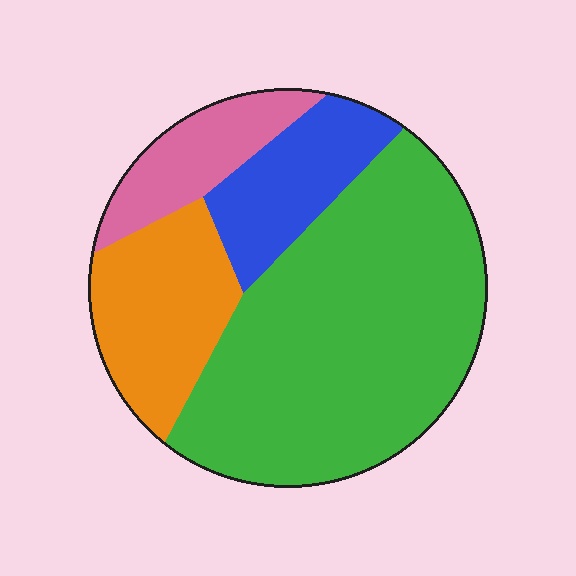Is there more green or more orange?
Green.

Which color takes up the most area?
Green, at roughly 55%.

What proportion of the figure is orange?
Orange takes up less than a quarter of the figure.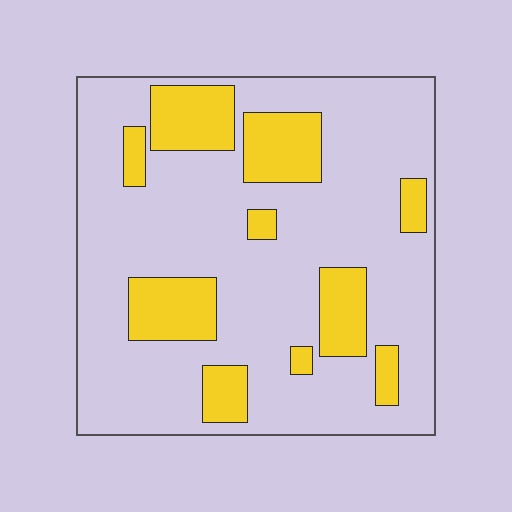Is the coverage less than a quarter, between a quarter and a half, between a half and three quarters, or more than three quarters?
Less than a quarter.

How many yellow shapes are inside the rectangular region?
10.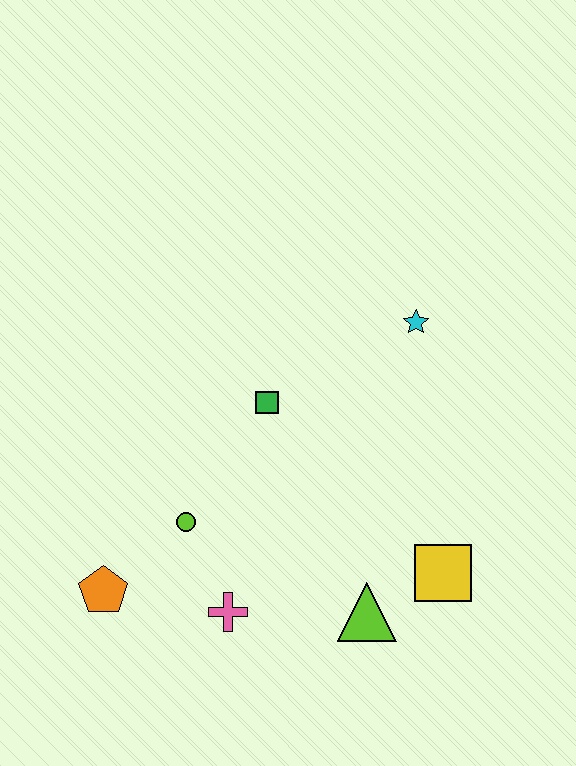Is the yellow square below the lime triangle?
No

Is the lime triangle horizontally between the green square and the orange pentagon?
No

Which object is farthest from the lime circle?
The cyan star is farthest from the lime circle.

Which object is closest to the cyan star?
The green square is closest to the cyan star.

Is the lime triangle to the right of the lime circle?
Yes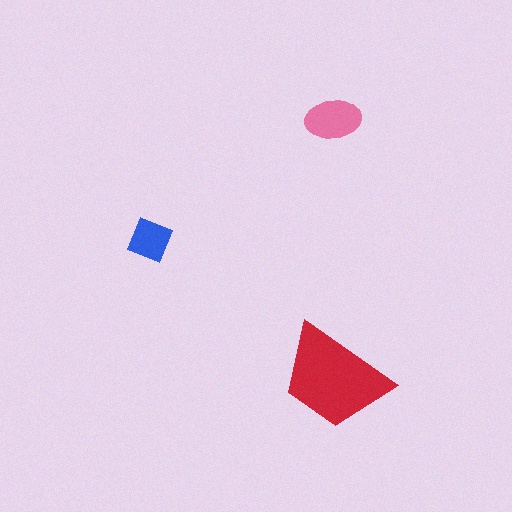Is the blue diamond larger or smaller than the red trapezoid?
Smaller.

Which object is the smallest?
The blue diamond.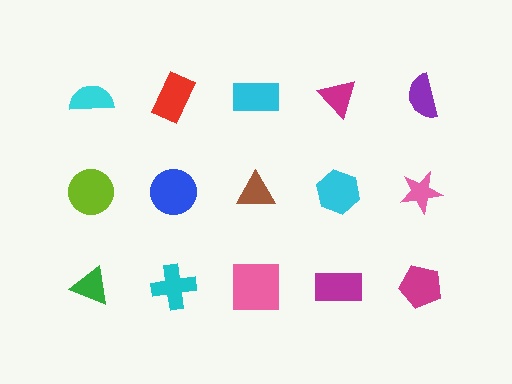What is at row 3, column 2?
A cyan cross.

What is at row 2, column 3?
A brown triangle.